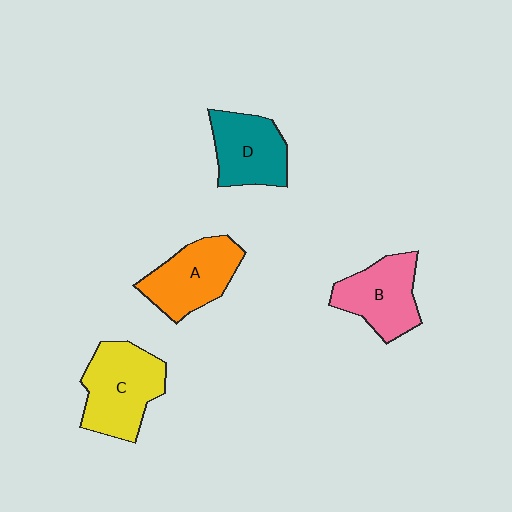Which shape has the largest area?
Shape C (yellow).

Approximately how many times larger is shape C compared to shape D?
Approximately 1.3 times.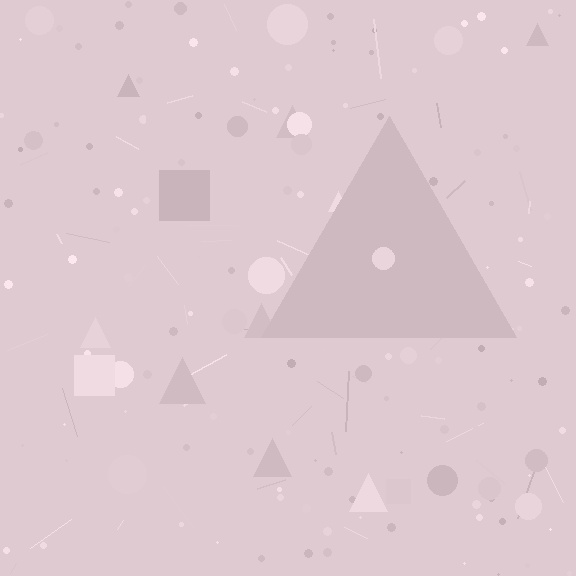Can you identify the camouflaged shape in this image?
The camouflaged shape is a triangle.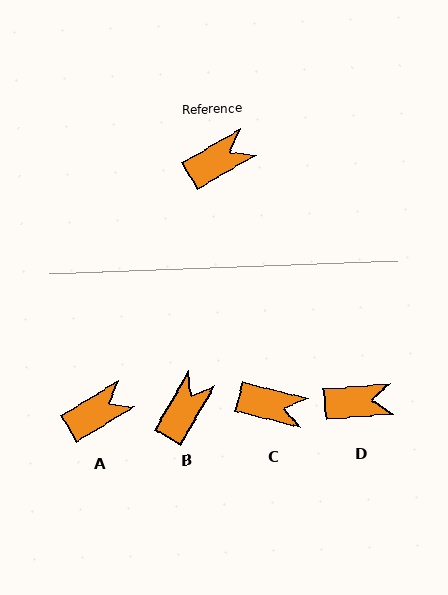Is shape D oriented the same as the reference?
No, it is off by about 26 degrees.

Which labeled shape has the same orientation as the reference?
A.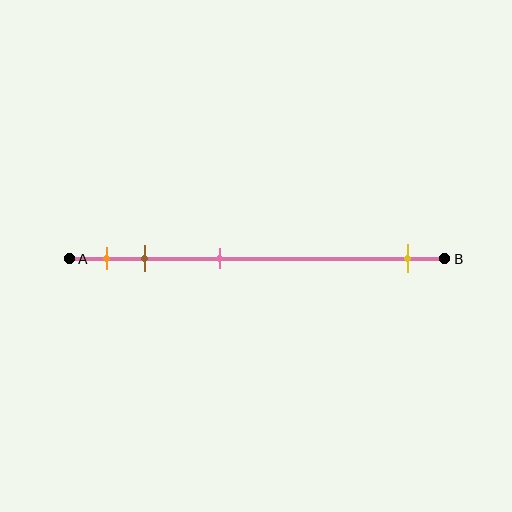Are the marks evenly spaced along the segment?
No, the marks are not evenly spaced.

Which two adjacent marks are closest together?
The orange and brown marks are the closest adjacent pair.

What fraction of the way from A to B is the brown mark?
The brown mark is approximately 20% (0.2) of the way from A to B.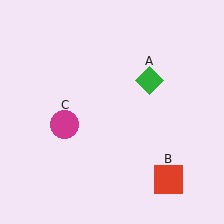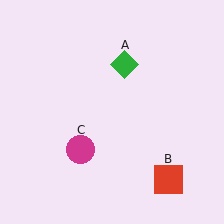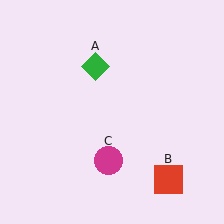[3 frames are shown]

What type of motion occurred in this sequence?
The green diamond (object A), magenta circle (object C) rotated counterclockwise around the center of the scene.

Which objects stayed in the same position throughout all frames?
Red square (object B) remained stationary.